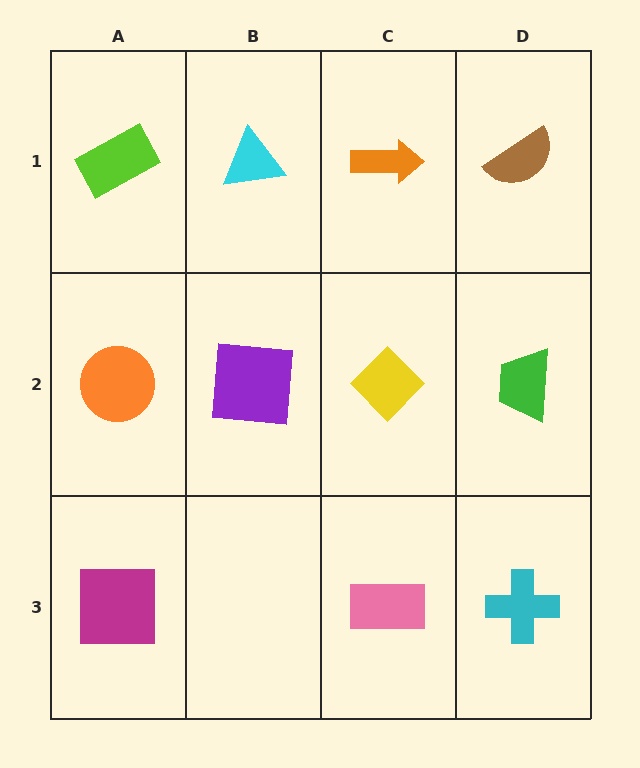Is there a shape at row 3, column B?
No, that cell is empty.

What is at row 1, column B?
A cyan triangle.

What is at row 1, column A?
A lime rectangle.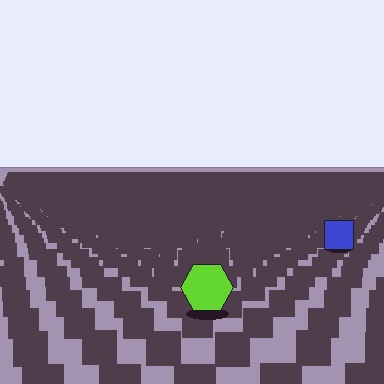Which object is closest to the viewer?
The lime hexagon is closest. The texture marks near it are larger and more spread out.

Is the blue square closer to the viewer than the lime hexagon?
No. The lime hexagon is closer — you can tell from the texture gradient: the ground texture is coarser near it.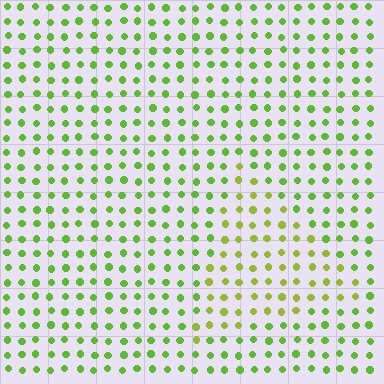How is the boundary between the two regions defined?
The boundary is defined purely by a slight shift in hue (about 24 degrees). Spacing, size, and orientation are identical on both sides.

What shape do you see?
I see a triangle.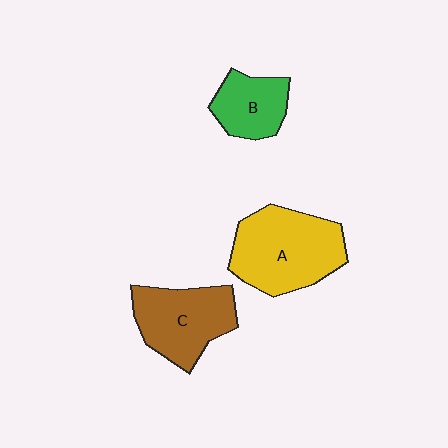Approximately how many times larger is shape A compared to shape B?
Approximately 1.9 times.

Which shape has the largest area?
Shape A (yellow).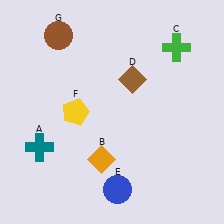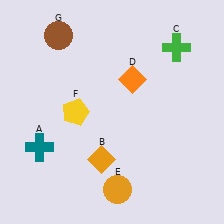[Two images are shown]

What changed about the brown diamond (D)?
In Image 1, D is brown. In Image 2, it changed to orange.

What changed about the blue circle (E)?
In Image 1, E is blue. In Image 2, it changed to orange.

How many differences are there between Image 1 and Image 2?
There are 2 differences between the two images.